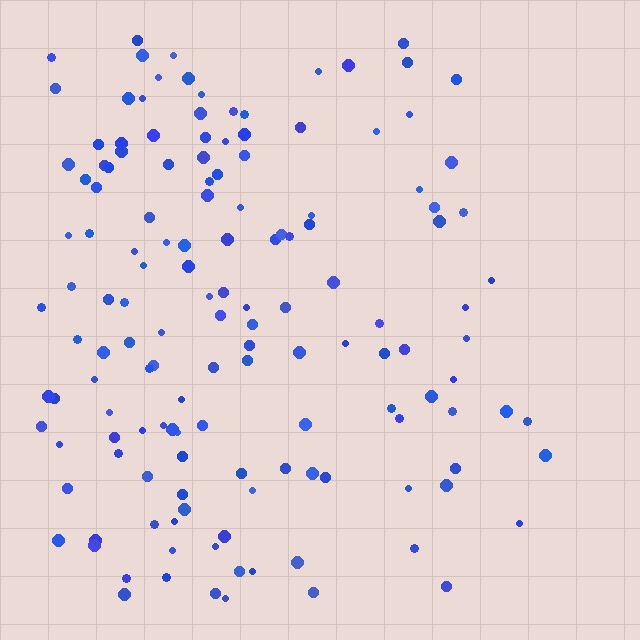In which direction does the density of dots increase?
From right to left, with the left side densest.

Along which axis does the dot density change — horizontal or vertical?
Horizontal.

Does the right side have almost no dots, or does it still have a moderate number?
Still a moderate number, just noticeably fewer than the left.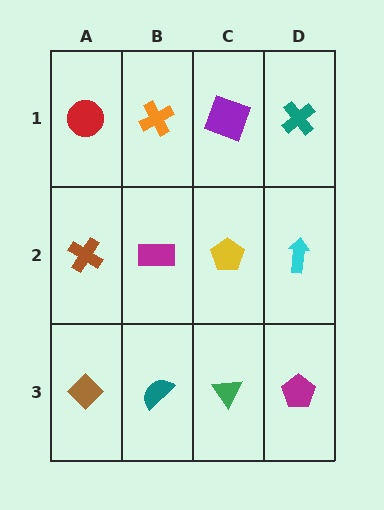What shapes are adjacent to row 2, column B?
An orange cross (row 1, column B), a teal semicircle (row 3, column B), a brown cross (row 2, column A), a yellow pentagon (row 2, column C).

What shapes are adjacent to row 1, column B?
A magenta rectangle (row 2, column B), a red circle (row 1, column A), a purple square (row 1, column C).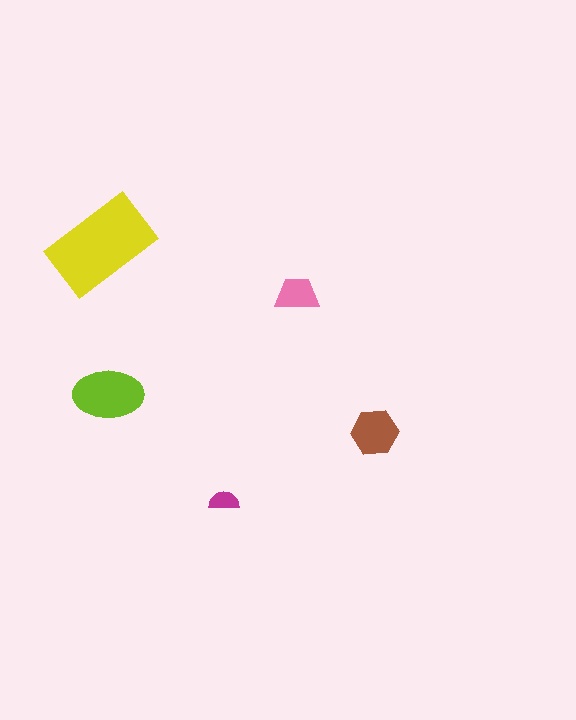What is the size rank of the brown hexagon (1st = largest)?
3rd.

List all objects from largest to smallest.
The yellow rectangle, the lime ellipse, the brown hexagon, the pink trapezoid, the magenta semicircle.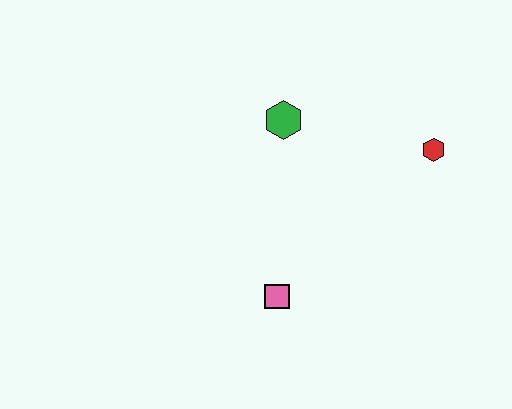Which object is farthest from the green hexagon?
The pink square is farthest from the green hexagon.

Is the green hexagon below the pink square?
No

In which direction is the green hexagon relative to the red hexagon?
The green hexagon is to the left of the red hexagon.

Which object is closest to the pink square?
The green hexagon is closest to the pink square.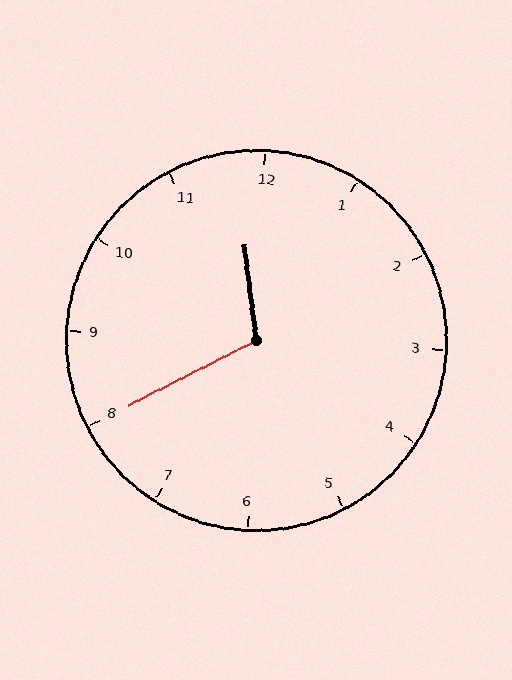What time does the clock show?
11:40.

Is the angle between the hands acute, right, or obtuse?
It is obtuse.